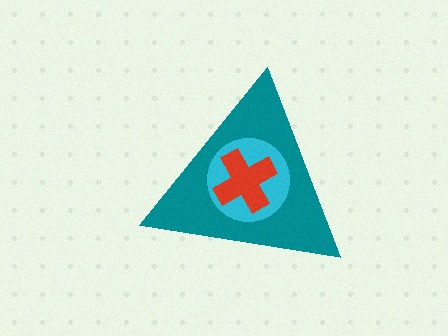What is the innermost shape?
The red cross.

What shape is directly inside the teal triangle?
The cyan circle.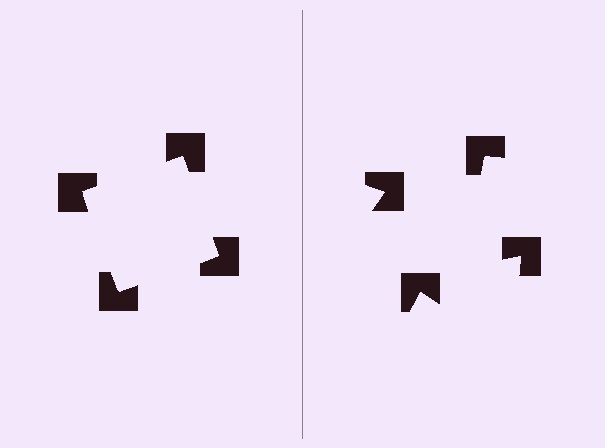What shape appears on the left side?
An illusory square.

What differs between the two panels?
The notched squares are positioned identically on both sides; only the wedge orientations differ. On the left they align to a square; on the right they are misaligned.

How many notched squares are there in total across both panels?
8 — 4 on each side.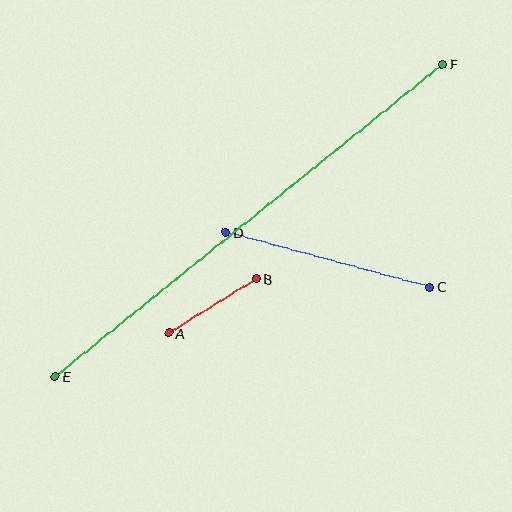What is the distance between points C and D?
The distance is approximately 211 pixels.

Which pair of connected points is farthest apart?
Points E and F are farthest apart.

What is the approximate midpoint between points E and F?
The midpoint is at approximately (249, 220) pixels.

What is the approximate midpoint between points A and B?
The midpoint is at approximately (212, 306) pixels.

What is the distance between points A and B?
The distance is approximately 103 pixels.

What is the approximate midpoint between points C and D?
The midpoint is at approximately (328, 260) pixels.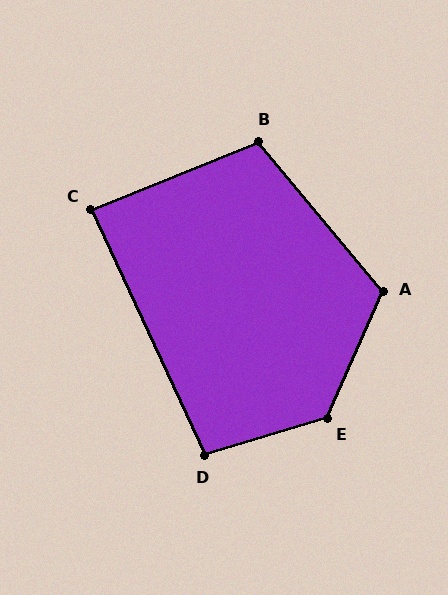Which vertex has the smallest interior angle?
C, at approximately 87 degrees.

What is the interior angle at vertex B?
Approximately 108 degrees (obtuse).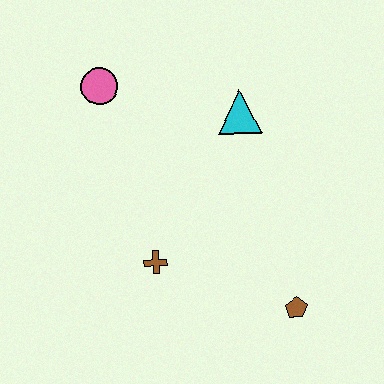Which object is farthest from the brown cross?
The pink circle is farthest from the brown cross.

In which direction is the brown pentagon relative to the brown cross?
The brown pentagon is to the right of the brown cross.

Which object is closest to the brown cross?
The brown pentagon is closest to the brown cross.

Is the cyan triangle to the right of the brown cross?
Yes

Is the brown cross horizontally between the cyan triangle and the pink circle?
Yes